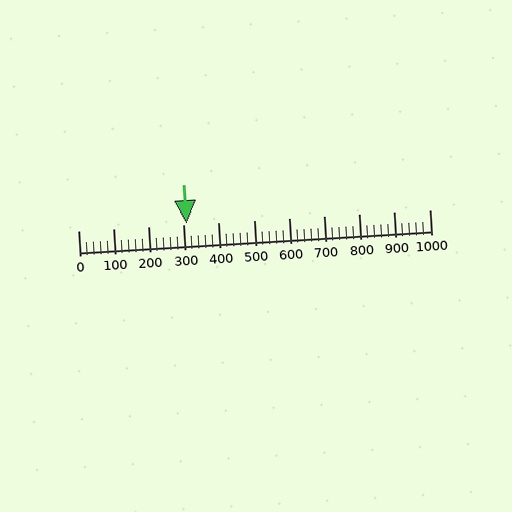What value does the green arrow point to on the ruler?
The green arrow points to approximately 309.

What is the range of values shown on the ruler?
The ruler shows values from 0 to 1000.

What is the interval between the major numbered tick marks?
The major tick marks are spaced 100 units apart.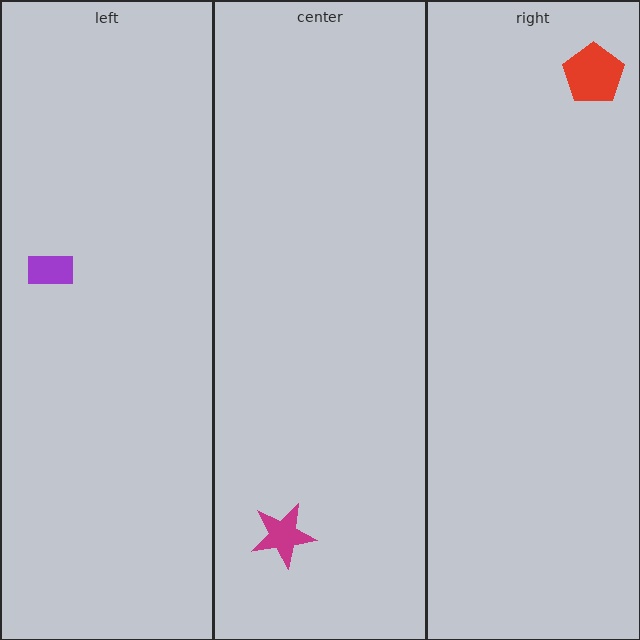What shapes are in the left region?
The purple rectangle.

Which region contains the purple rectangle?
The left region.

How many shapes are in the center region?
1.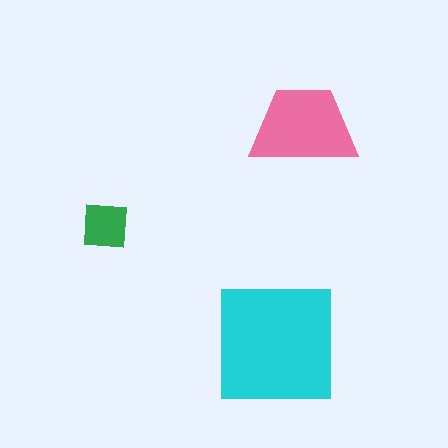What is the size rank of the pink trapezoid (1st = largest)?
2nd.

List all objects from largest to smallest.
The cyan square, the pink trapezoid, the green square.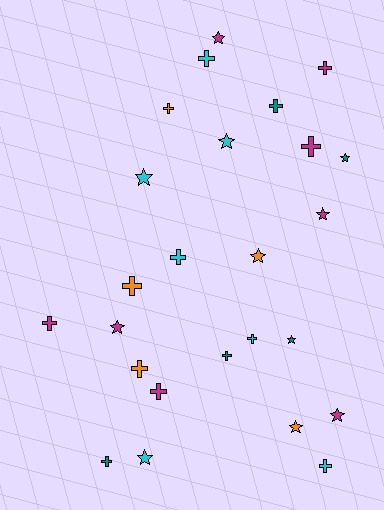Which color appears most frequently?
Magenta, with 8 objects.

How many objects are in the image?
There are 25 objects.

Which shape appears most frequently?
Cross, with 14 objects.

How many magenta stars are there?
There are 4 magenta stars.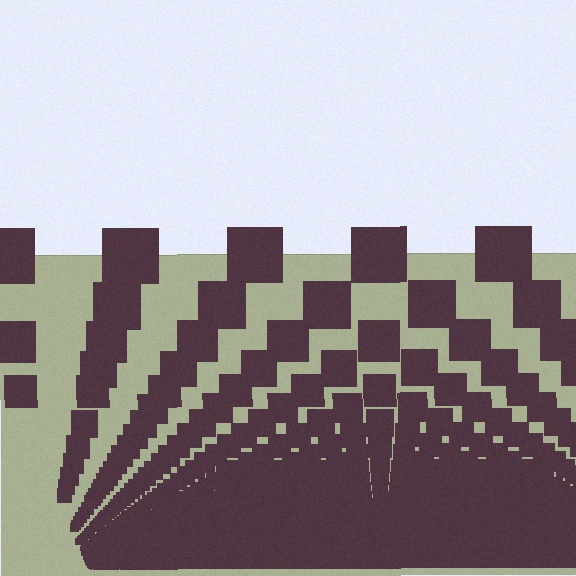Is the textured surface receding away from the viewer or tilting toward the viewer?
The surface appears to tilt toward the viewer. Texture elements get larger and sparser toward the top.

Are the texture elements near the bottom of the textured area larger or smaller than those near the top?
Smaller. The gradient is inverted — elements near the bottom are smaller and denser.